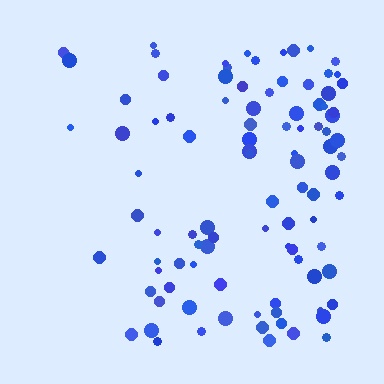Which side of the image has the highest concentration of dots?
The right.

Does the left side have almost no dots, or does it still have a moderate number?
Still a moderate number, just noticeably fewer than the right.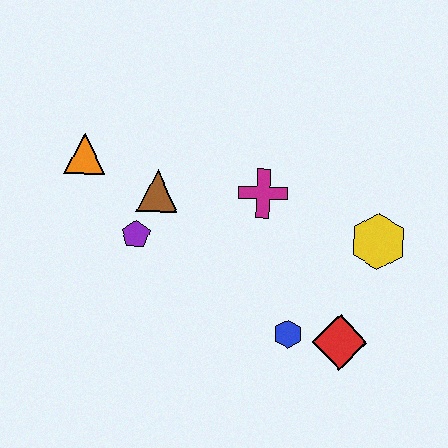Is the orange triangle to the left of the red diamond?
Yes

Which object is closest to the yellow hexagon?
The red diamond is closest to the yellow hexagon.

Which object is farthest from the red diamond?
The orange triangle is farthest from the red diamond.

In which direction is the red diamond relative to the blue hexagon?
The red diamond is to the right of the blue hexagon.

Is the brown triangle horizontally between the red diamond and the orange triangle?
Yes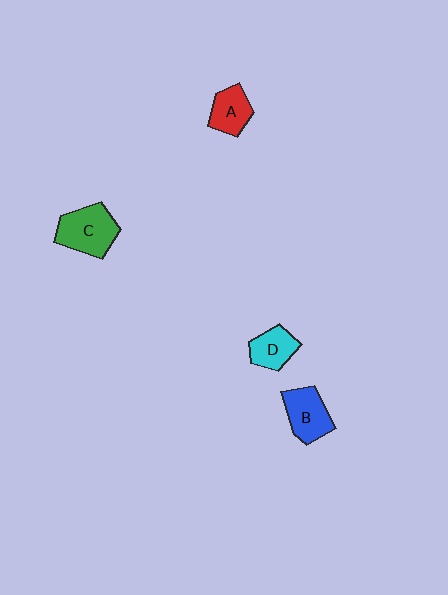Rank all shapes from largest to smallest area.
From largest to smallest: C (green), B (blue), A (red), D (cyan).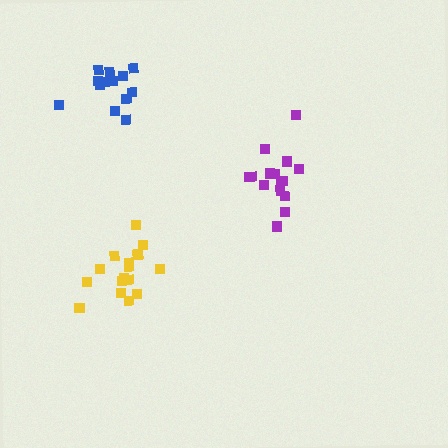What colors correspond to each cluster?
The clusters are colored: purple, blue, yellow.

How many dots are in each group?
Group 1: 15 dots, Group 2: 13 dots, Group 3: 18 dots (46 total).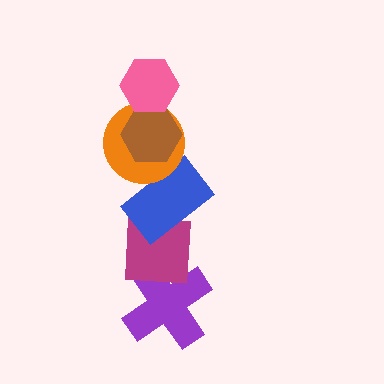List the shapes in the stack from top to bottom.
From top to bottom: the pink hexagon, the brown hexagon, the orange circle, the blue rectangle, the magenta square, the purple cross.